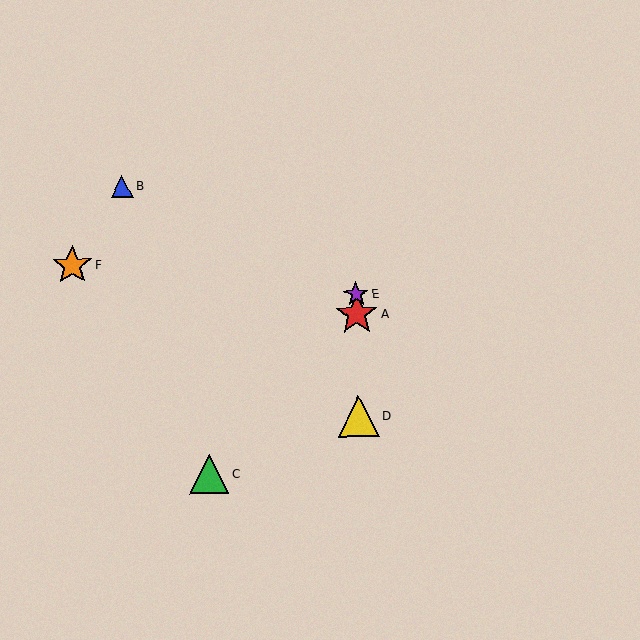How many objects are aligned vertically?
3 objects (A, D, E) are aligned vertically.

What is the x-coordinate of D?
Object D is at x≈358.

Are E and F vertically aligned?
No, E is at x≈356 and F is at x≈72.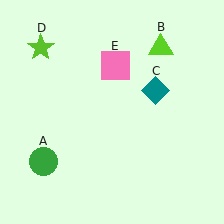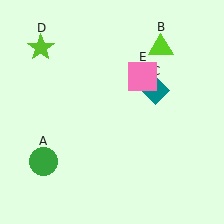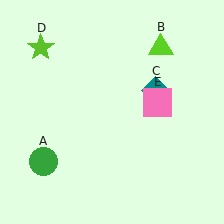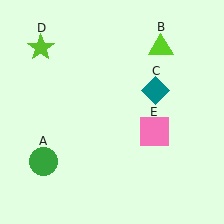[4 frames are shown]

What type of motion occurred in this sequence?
The pink square (object E) rotated clockwise around the center of the scene.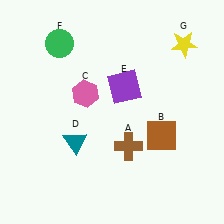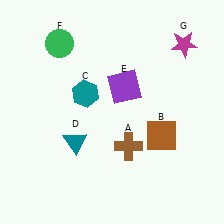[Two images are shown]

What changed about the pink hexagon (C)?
In Image 1, C is pink. In Image 2, it changed to teal.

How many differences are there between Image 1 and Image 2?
There are 2 differences between the two images.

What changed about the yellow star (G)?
In Image 1, G is yellow. In Image 2, it changed to magenta.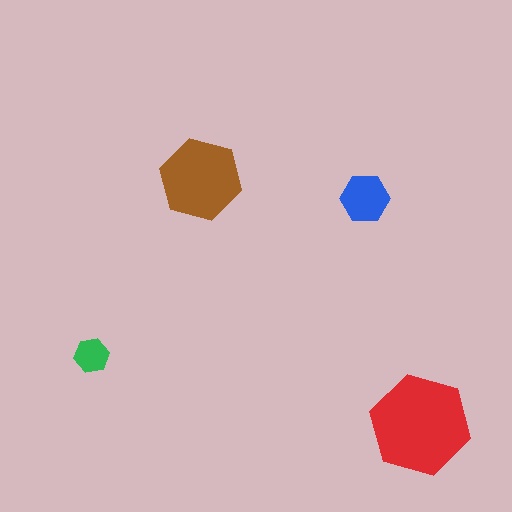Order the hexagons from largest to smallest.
the red one, the brown one, the blue one, the green one.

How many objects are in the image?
There are 4 objects in the image.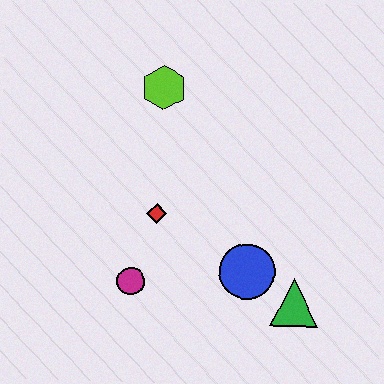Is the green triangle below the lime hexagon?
Yes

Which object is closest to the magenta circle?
The red diamond is closest to the magenta circle.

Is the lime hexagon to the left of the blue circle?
Yes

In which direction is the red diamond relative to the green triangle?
The red diamond is to the left of the green triangle.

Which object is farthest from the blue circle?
The lime hexagon is farthest from the blue circle.